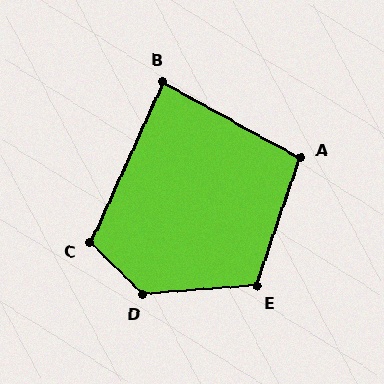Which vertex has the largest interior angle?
D, at approximately 131 degrees.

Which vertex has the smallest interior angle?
B, at approximately 86 degrees.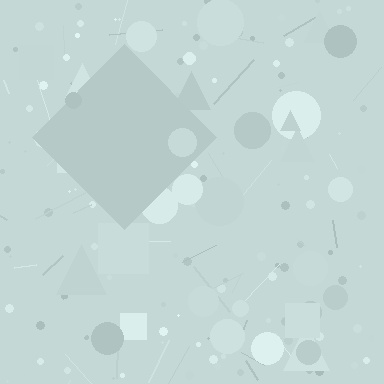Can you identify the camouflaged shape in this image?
The camouflaged shape is a diamond.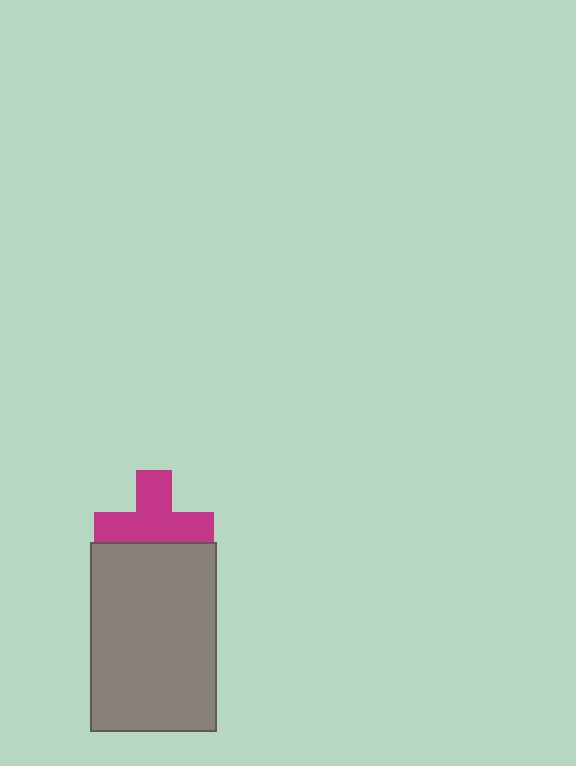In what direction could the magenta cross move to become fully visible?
The magenta cross could move up. That would shift it out from behind the gray rectangle entirely.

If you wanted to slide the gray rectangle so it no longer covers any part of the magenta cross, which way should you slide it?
Slide it down — that is the most direct way to separate the two shapes.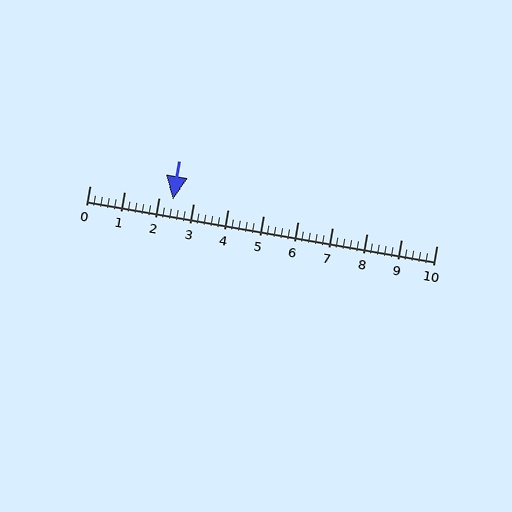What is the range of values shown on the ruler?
The ruler shows values from 0 to 10.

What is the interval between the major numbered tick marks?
The major tick marks are spaced 1 units apart.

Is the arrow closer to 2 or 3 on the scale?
The arrow is closer to 2.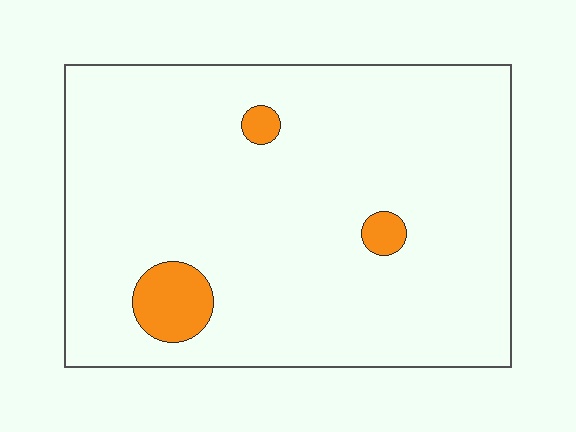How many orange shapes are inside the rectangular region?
3.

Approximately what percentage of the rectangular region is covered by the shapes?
Approximately 5%.